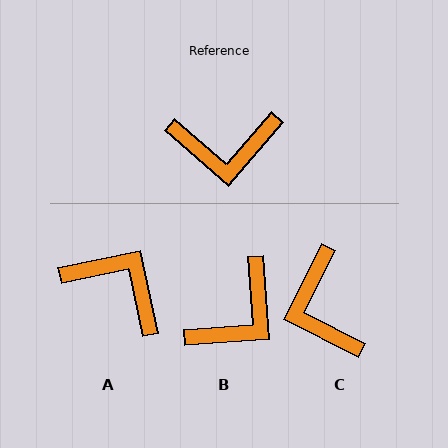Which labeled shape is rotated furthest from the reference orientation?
A, about 143 degrees away.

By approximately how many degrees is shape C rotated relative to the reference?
Approximately 76 degrees clockwise.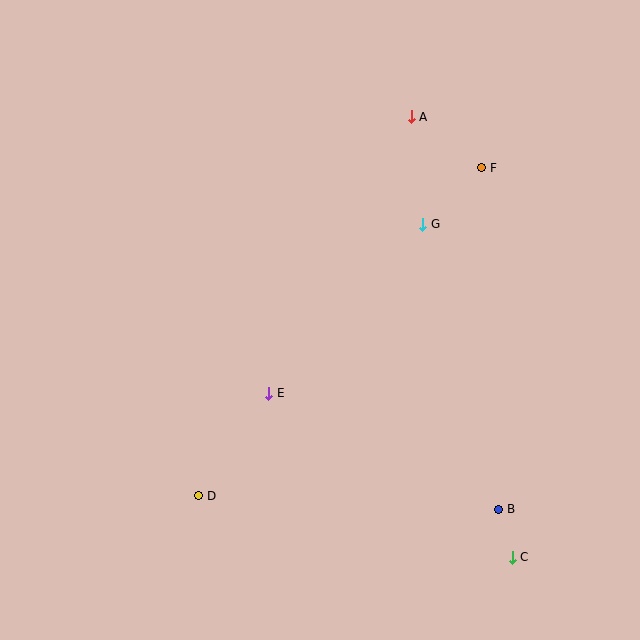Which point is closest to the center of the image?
Point E at (269, 393) is closest to the center.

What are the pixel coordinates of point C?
Point C is at (512, 557).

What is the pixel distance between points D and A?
The distance between D and A is 434 pixels.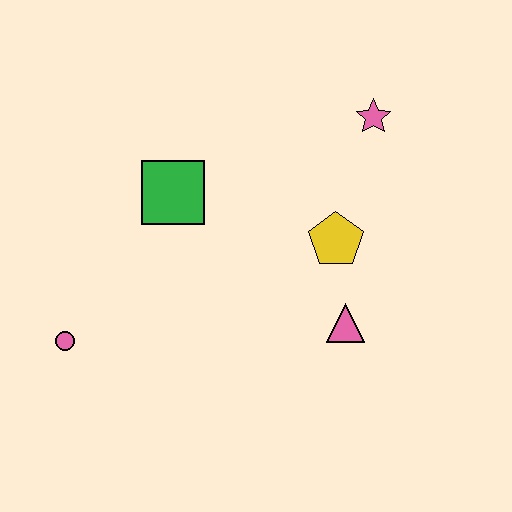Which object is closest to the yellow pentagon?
The pink triangle is closest to the yellow pentagon.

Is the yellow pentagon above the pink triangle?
Yes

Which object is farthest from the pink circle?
The pink star is farthest from the pink circle.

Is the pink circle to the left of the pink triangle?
Yes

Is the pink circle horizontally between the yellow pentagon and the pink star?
No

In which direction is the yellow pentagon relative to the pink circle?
The yellow pentagon is to the right of the pink circle.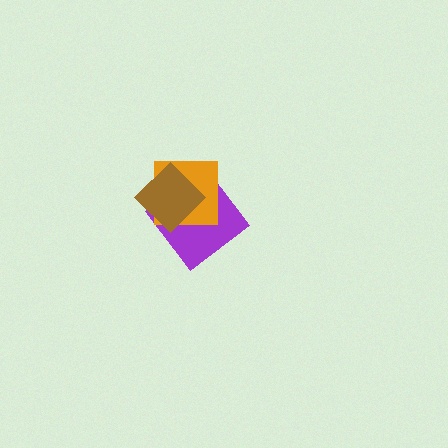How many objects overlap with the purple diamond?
2 objects overlap with the purple diamond.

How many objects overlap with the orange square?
2 objects overlap with the orange square.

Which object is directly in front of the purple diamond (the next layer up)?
The orange square is directly in front of the purple diamond.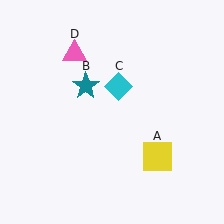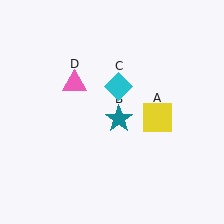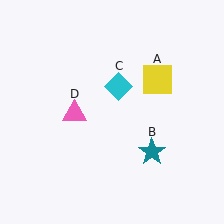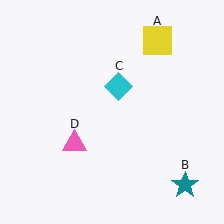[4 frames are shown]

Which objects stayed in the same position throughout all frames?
Cyan diamond (object C) remained stationary.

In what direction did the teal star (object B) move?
The teal star (object B) moved down and to the right.